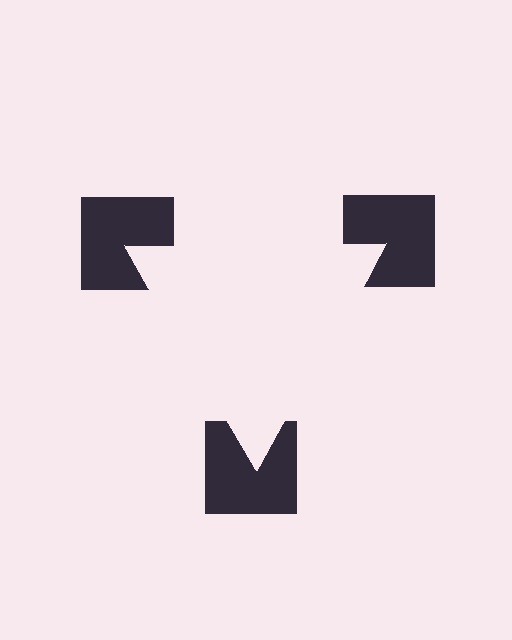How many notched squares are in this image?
There are 3 — one at each vertex of the illusory triangle.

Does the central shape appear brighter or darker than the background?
It typically appears slightly brighter than the background, even though no actual brightness change is drawn.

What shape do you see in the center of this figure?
An illusory triangle — its edges are inferred from the aligned wedge cuts in the notched squares, not physically drawn.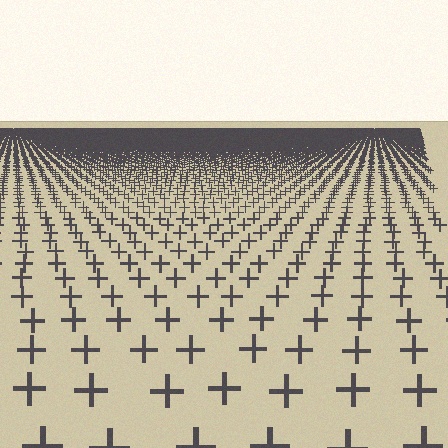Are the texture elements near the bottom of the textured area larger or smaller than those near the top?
Larger. Near the bottom, elements are closer to the viewer and appear at a bigger on-screen size.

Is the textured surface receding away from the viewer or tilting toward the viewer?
The surface is receding away from the viewer. Texture elements get smaller and denser toward the top.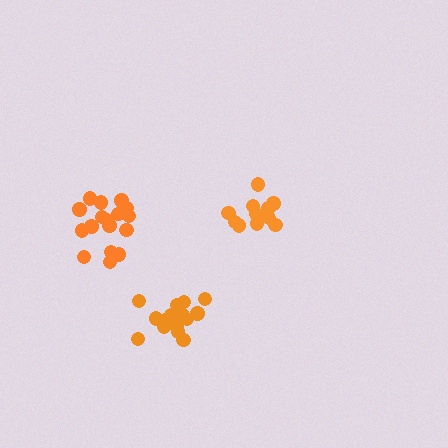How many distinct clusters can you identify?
There are 3 distinct clusters.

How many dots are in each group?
Group 1: 12 dots, Group 2: 17 dots, Group 3: 15 dots (44 total).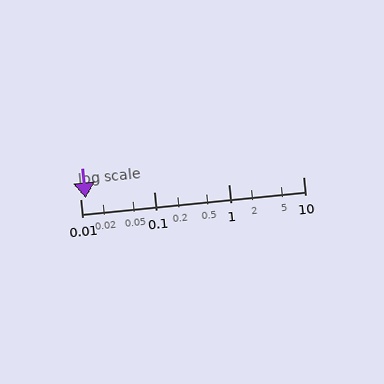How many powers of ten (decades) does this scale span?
The scale spans 3 decades, from 0.01 to 10.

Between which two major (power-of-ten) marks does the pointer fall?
The pointer is between 0.01 and 0.1.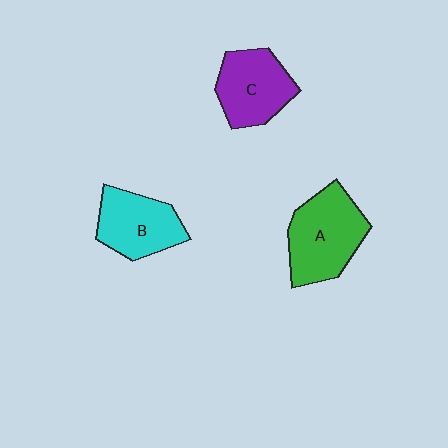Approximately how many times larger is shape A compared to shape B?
Approximately 1.3 times.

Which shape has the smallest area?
Shape B (cyan).